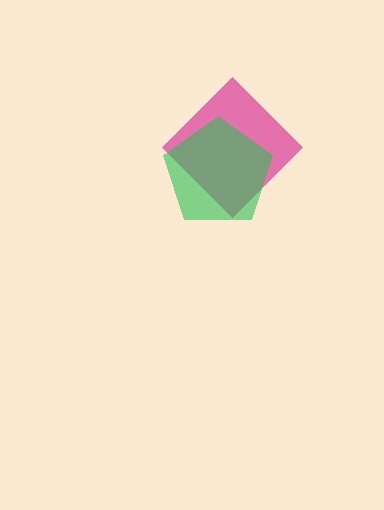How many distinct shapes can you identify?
There are 2 distinct shapes: a magenta diamond, a green pentagon.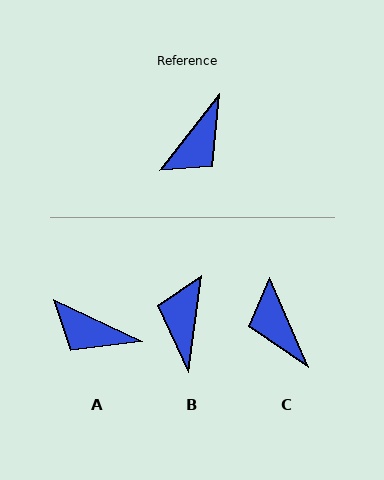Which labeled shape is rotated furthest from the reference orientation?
B, about 149 degrees away.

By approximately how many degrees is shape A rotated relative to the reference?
Approximately 77 degrees clockwise.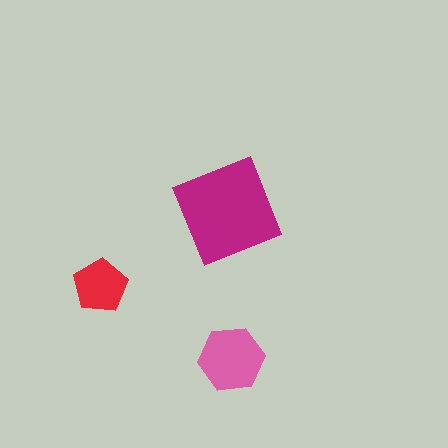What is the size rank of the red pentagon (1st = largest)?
3rd.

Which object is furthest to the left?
The red pentagon is leftmost.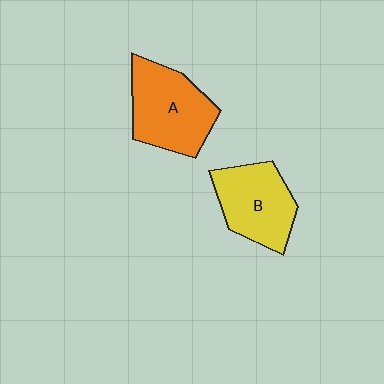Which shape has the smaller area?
Shape B (yellow).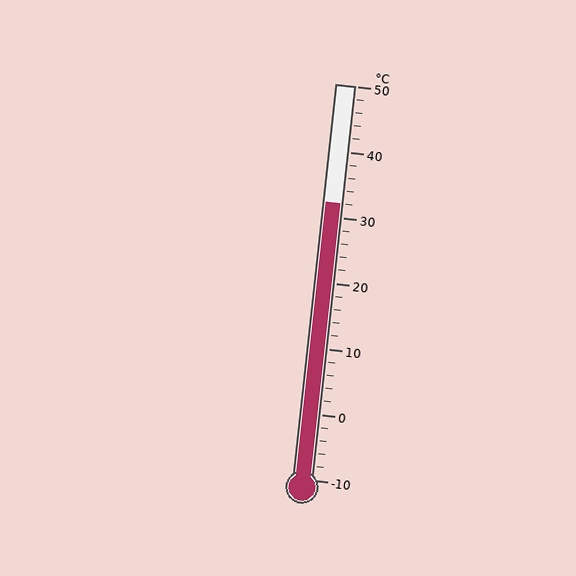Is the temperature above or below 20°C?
The temperature is above 20°C.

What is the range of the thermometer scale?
The thermometer scale ranges from -10°C to 50°C.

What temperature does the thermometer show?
The thermometer shows approximately 32°C.